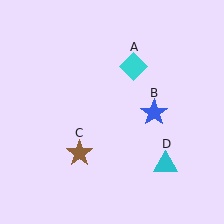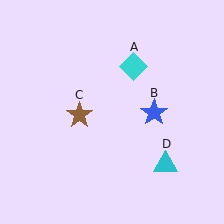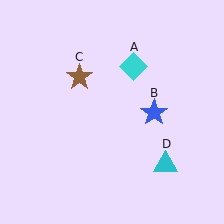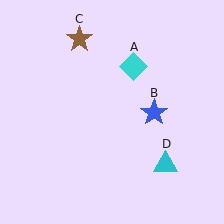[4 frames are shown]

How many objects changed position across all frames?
1 object changed position: brown star (object C).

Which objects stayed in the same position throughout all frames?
Cyan diamond (object A) and blue star (object B) and cyan triangle (object D) remained stationary.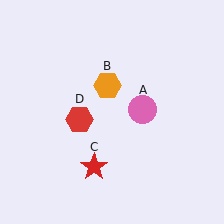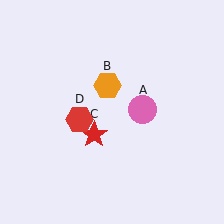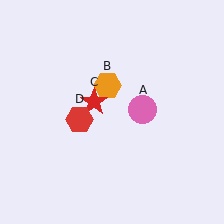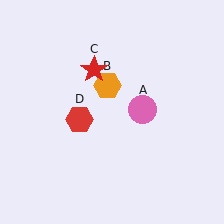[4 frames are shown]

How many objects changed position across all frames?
1 object changed position: red star (object C).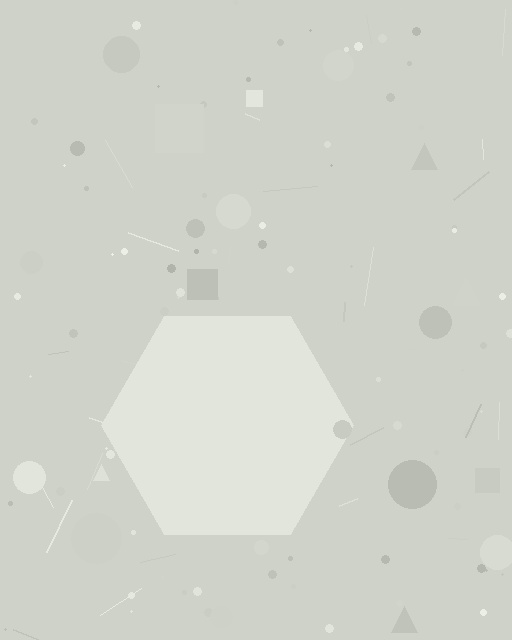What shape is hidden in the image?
A hexagon is hidden in the image.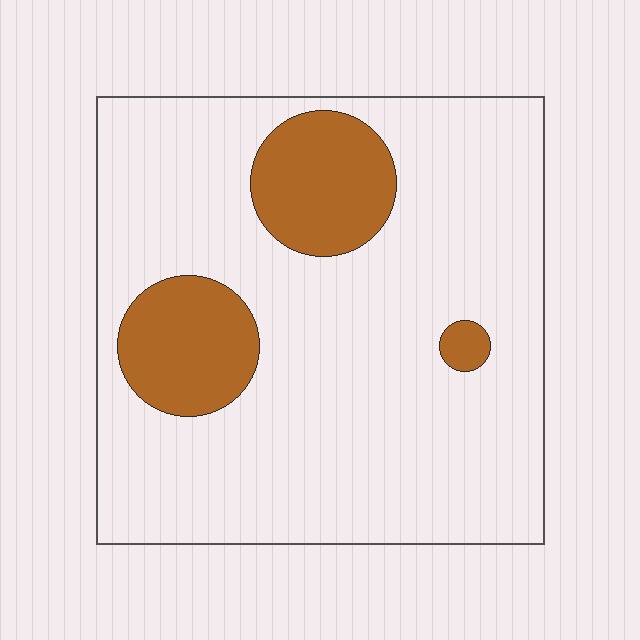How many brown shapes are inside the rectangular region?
3.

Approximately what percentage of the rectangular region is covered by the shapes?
Approximately 15%.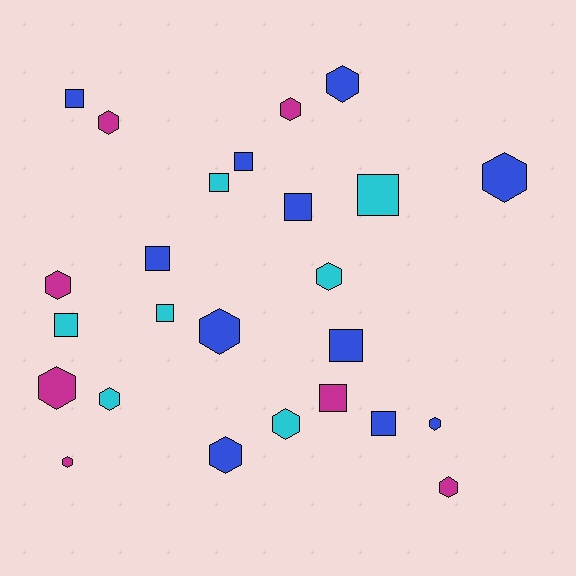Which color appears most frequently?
Blue, with 11 objects.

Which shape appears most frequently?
Hexagon, with 14 objects.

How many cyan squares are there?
There are 4 cyan squares.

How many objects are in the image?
There are 25 objects.